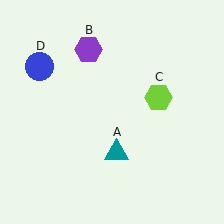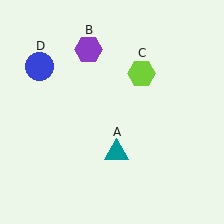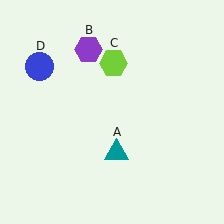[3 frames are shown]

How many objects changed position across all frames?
1 object changed position: lime hexagon (object C).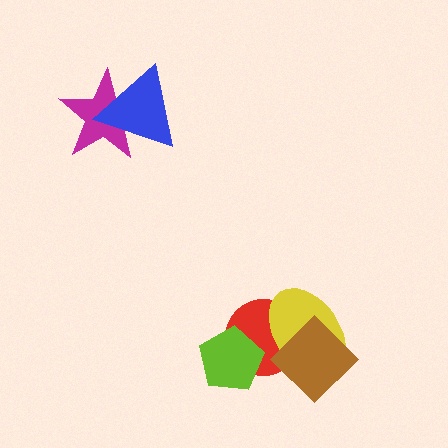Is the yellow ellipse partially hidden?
Yes, it is partially covered by another shape.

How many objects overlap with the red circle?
3 objects overlap with the red circle.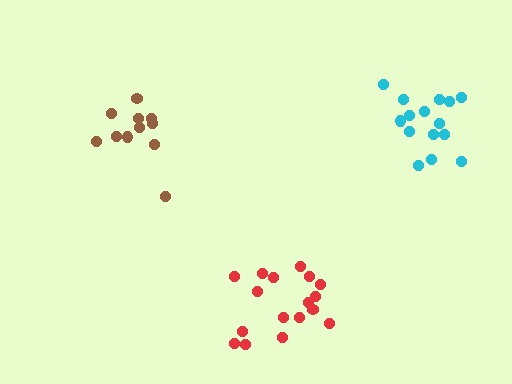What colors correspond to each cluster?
The clusters are colored: red, brown, cyan.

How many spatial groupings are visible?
There are 3 spatial groupings.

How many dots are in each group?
Group 1: 17 dots, Group 2: 11 dots, Group 3: 15 dots (43 total).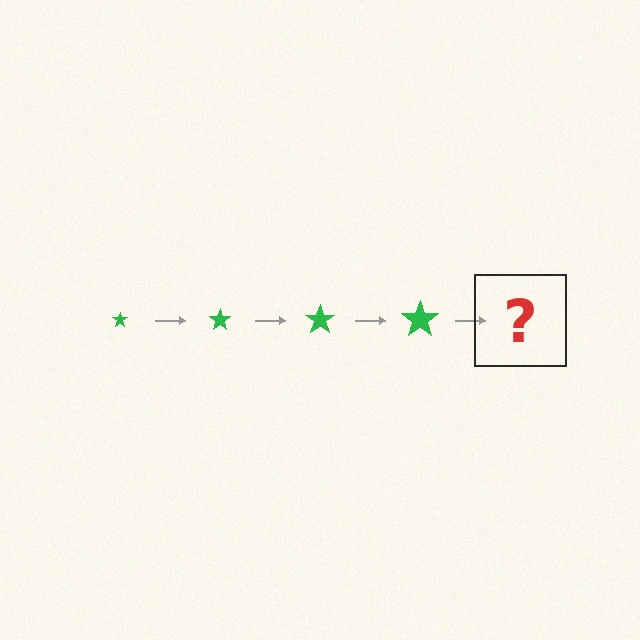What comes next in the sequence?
The next element should be a green star, larger than the previous one.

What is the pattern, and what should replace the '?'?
The pattern is that the star gets progressively larger each step. The '?' should be a green star, larger than the previous one.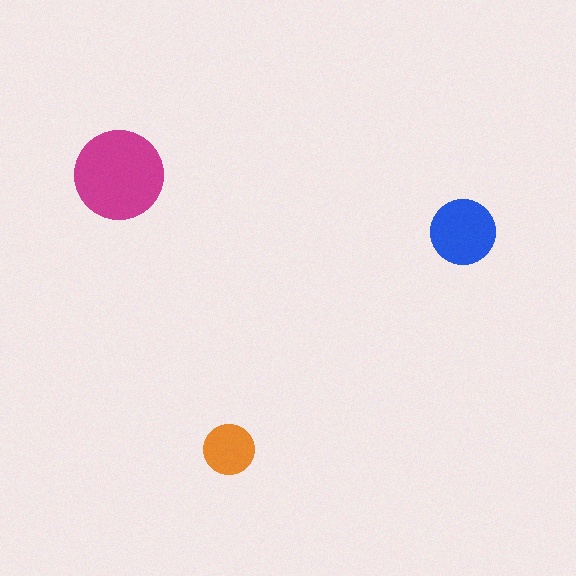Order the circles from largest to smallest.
the magenta one, the blue one, the orange one.